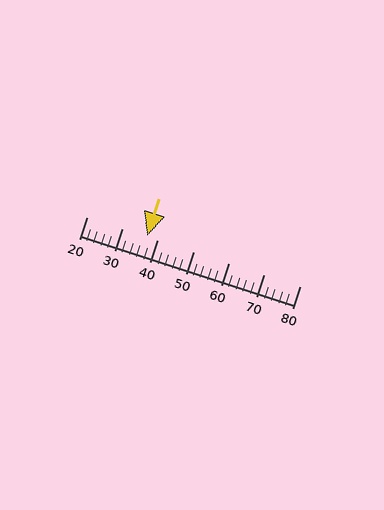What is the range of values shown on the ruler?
The ruler shows values from 20 to 80.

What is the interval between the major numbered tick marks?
The major tick marks are spaced 10 units apart.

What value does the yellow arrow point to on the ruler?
The yellow arrow points to approximately 37.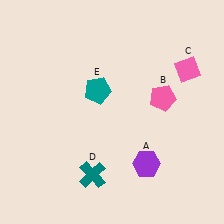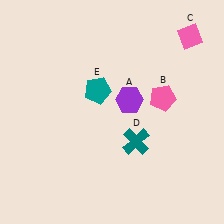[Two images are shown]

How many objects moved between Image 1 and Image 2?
3 objects moved between the two images.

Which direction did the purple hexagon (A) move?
The purple hexagon (A) moved up.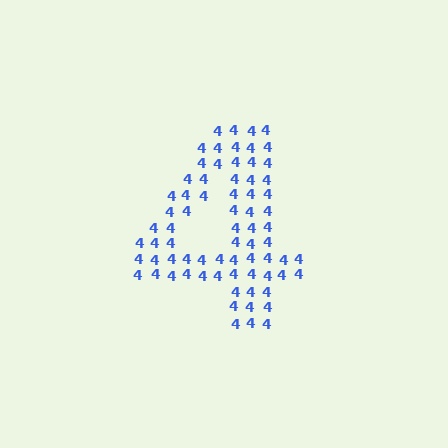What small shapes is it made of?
It is made of small digit 4's.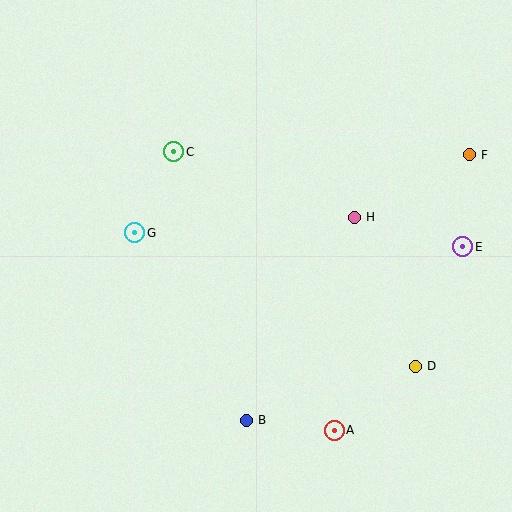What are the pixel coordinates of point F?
Point F is at (469, 155).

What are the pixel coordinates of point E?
Point E is at (463, 247).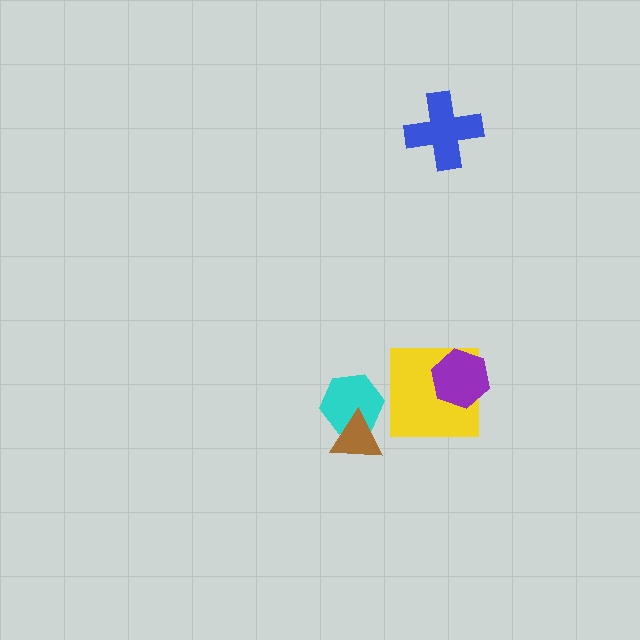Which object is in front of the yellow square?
The purple hexagon is in front of the yellow square.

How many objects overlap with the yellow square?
1 object overlaps with the yellow square.